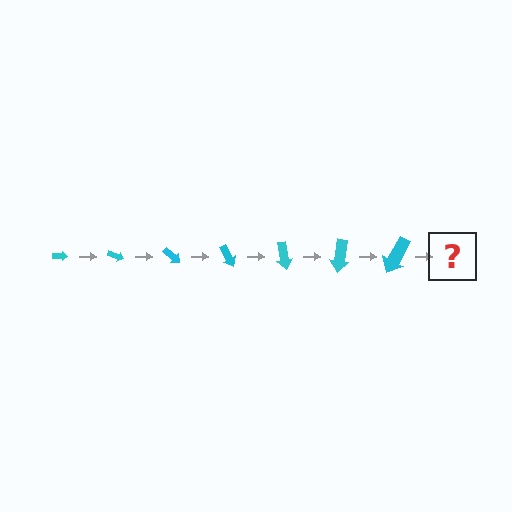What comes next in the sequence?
The next element should be an arrow, larger than the previous one and rotated 140 degrees from the start.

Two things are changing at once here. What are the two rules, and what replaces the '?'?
The two rules are that the arrow grows larger each step and it rotates 20 degrees each step. The '?' should be an arrow, larger than the previous one and rotated 140 degrees from the start.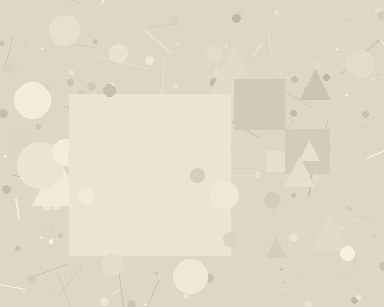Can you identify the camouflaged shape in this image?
The camouflaged shape is a square.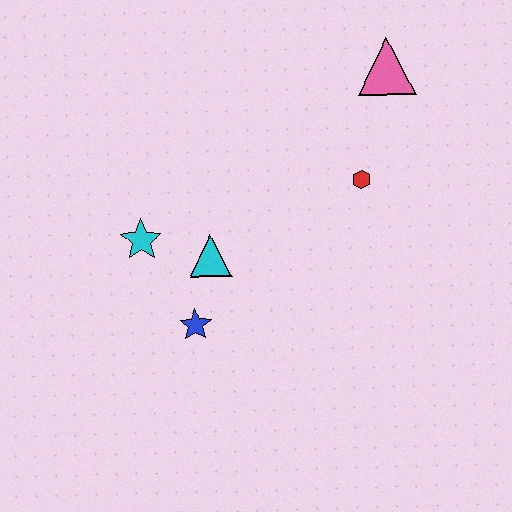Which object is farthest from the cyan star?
The pink triangle is farthest from the cyan star.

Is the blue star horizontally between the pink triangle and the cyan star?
Yes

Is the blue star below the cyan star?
Yes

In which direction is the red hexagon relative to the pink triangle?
The red hexagon is below the pink triangle.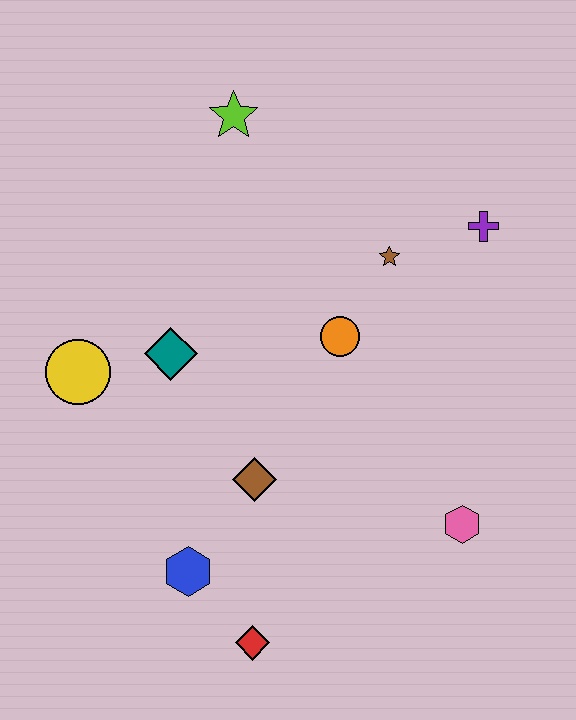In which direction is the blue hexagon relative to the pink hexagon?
The blue hexagon is to the left of the pink hexagon.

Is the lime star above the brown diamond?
Yes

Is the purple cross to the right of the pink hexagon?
Yes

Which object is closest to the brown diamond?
The blue hexagon is closest to the brown diamond.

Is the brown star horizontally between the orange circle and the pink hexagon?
Yes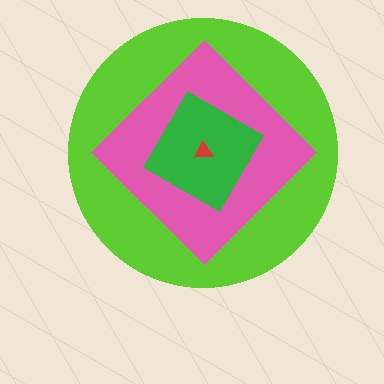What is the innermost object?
The red triangle.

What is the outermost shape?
The lime circle.